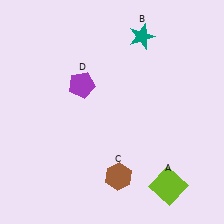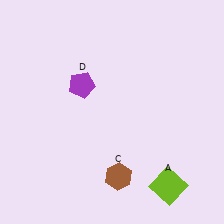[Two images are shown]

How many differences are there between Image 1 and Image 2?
There is 1 difference between the two images.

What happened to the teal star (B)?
The teal star (B) was removed in Image 2. It was in the top-right area of Image 1.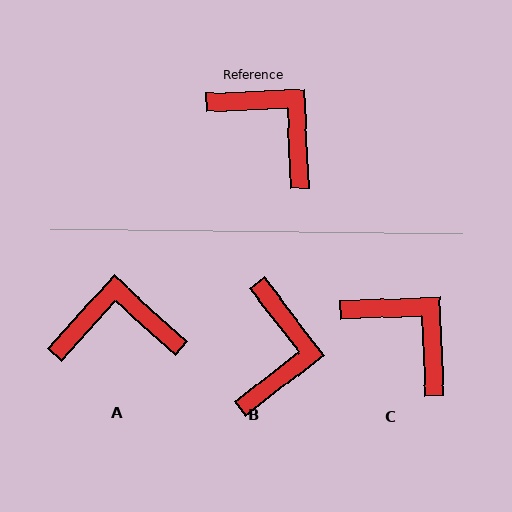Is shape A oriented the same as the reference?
No, it is off by about 45 degrees.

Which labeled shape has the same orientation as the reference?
C.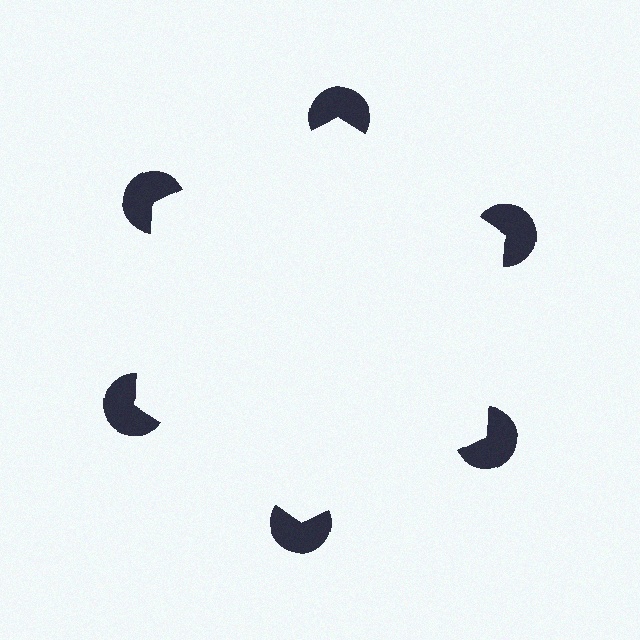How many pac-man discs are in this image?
There are 6 — one at each vertex of the illusory hexagon.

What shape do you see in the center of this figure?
An illusory hexagon — its edges are inferred from the aligned wedge cuts in the pac-man discs, not physically drawn.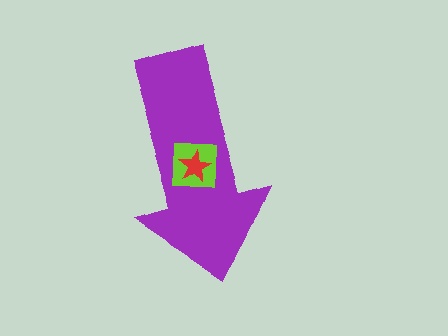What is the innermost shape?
The red star.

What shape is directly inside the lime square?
The red star.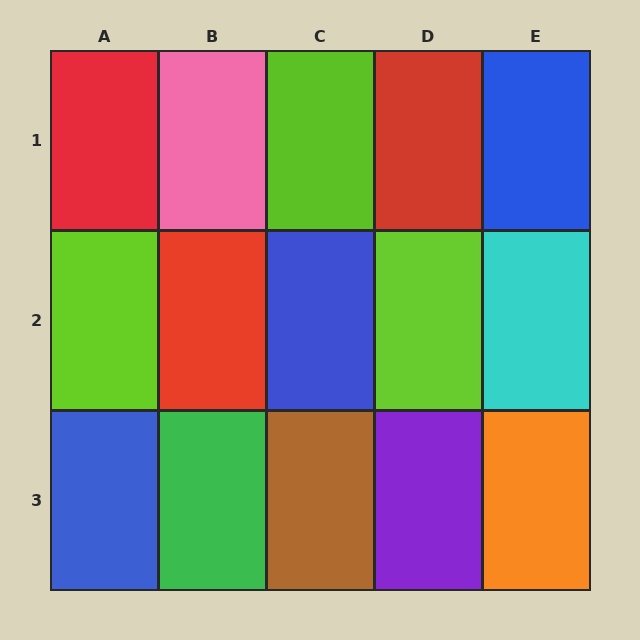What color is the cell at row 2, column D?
Lime.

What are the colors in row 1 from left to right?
Red, pink, lime, red, blue.